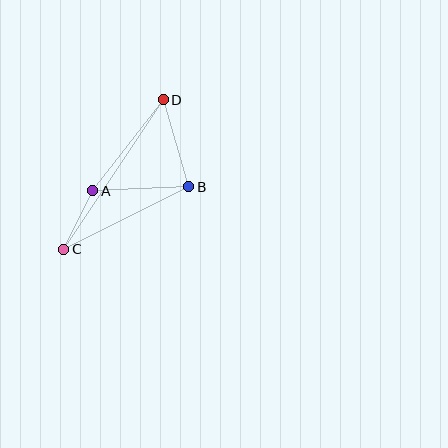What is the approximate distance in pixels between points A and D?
The distance between A and D is approximately 115 pixels.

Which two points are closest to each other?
Points A and C are closest to each other.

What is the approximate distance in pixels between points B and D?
The distance between B and D is approximately 91 pixels.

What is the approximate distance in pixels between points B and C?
The distance between B and C is approximately 140 pixels.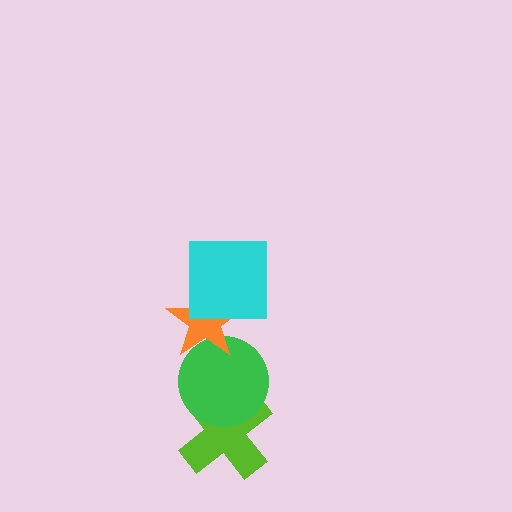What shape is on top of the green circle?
The orange star is on top of the green circle.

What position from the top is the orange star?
The orange star is 2nd from the top.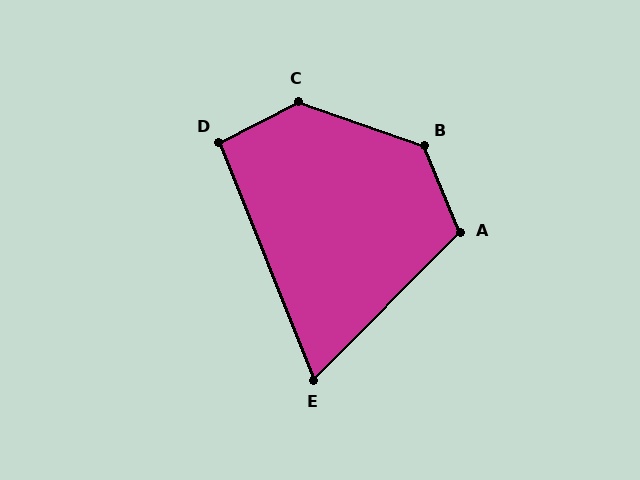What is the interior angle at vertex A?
Approximately 113 degrees (obtuse).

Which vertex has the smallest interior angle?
E, at approximately 66 degrees.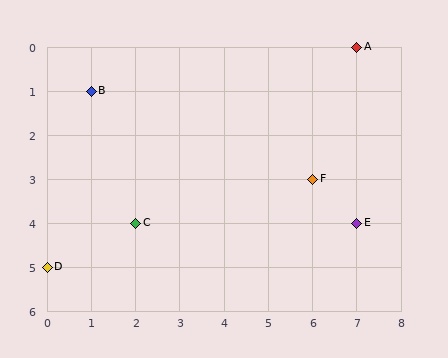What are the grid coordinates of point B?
Point B is at grid coordinates (1, 1).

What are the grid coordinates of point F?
Point F is at grid coordinates (6, 3).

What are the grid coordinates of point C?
Point C is at grid coordinates (2, 4).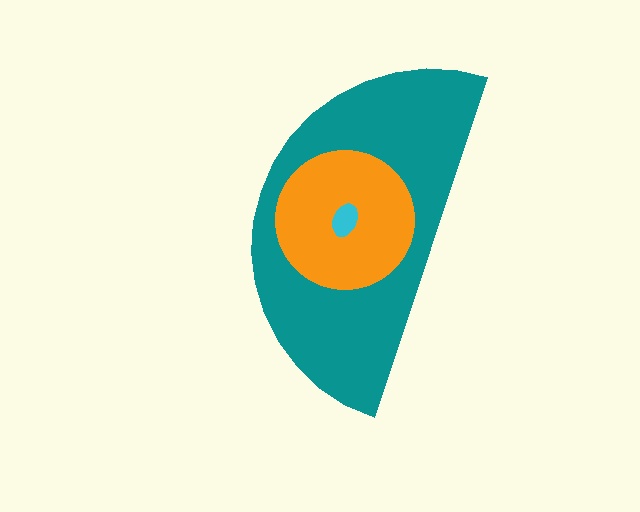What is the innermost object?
The cyan ellipse.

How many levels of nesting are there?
3.